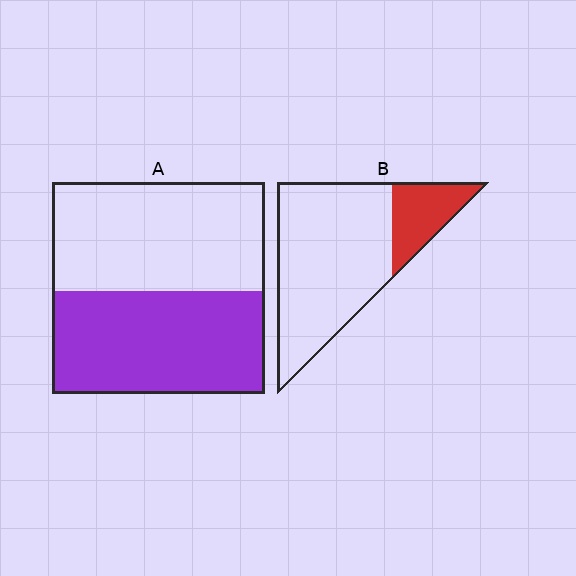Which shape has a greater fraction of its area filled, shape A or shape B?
Shape A.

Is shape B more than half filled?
No.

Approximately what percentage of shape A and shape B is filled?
A is approximately 50% and B is approximately 20%.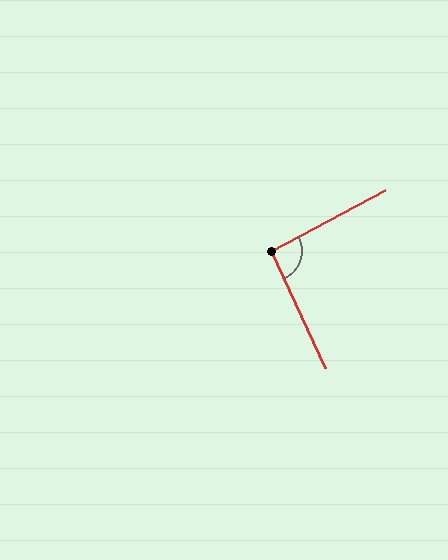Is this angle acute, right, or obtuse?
It is approximately a right angle.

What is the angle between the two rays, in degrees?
Approximately 93 degrees.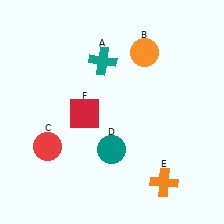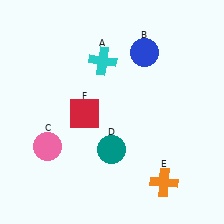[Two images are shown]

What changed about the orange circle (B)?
In Image 1, B is orange. In Image 2, it changed to blue.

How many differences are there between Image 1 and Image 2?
There are 3 differences between the two images.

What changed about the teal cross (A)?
In Image 1, A is teal. In Image 2, it changed to cyan.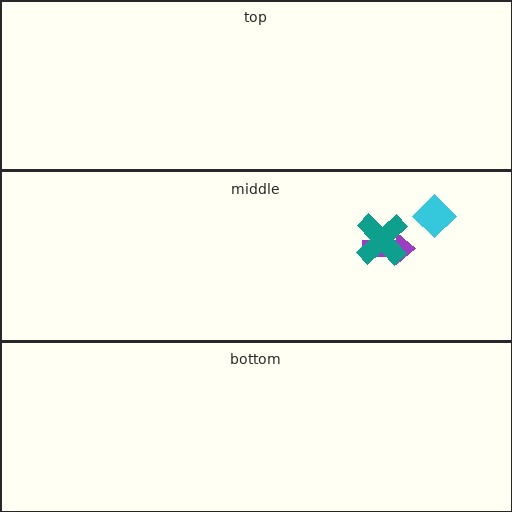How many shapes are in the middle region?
3.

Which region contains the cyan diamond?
The middle region.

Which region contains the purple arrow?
The middle region.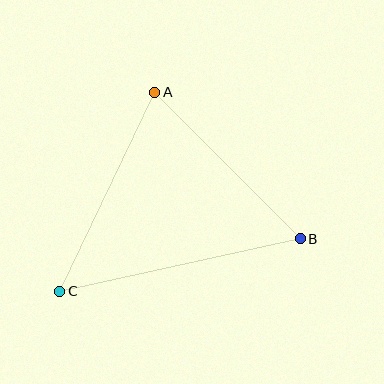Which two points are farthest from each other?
Points B and C are farthest from each other.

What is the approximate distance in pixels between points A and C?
The distance between A and C is approximately 221 pixels.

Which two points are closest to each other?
Points A and B are closest to each other.